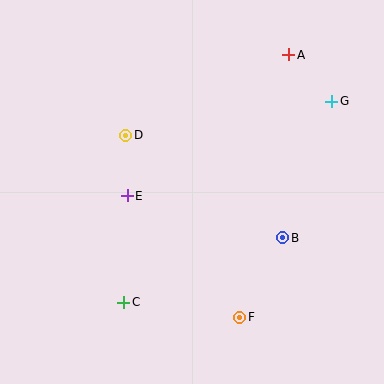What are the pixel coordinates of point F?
Point F is at (240, 317).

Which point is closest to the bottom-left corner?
Point C is closest to the bottom-left corner.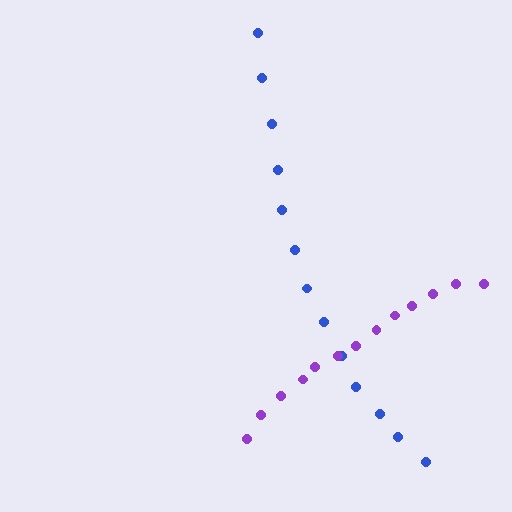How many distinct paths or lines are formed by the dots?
There are 2 distinct paths.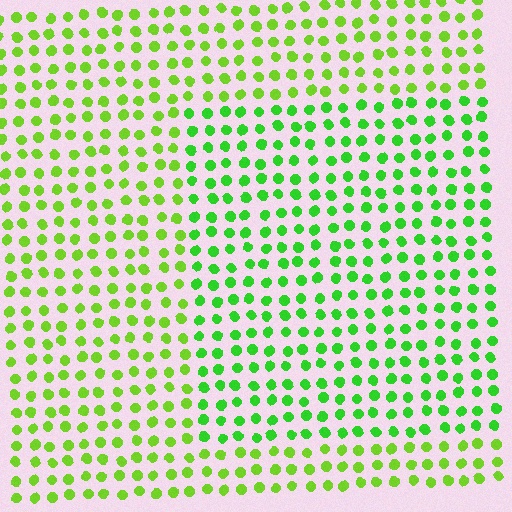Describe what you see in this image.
The image is filled with small lime elements in a uniform arrangement. A rectangle-shaped region is visible where the elements are tinted to a slightly different hue, forming a subtle color boundary.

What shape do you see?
I see a rectangle.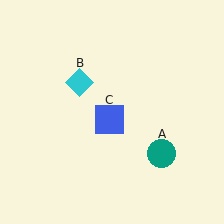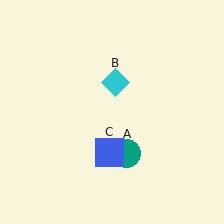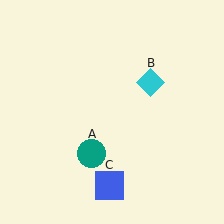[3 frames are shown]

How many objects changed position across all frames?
3 objects changed position: teal circle (object A), cyan diamond (object B), blue square (object C).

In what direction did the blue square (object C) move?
The blue square (object C) moved down.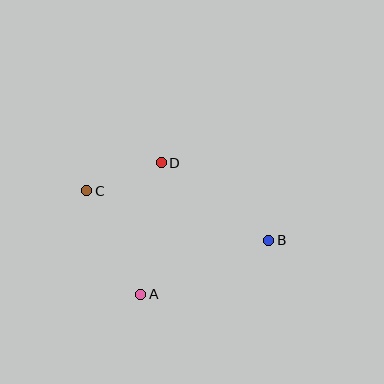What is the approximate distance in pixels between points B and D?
The distance between B and D is approximately 132 pixels.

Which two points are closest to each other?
Points C and D are closest to each other.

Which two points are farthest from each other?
Points B and C are farthest from each other.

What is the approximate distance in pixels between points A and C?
The distance between A and C is approximately 117 pixels.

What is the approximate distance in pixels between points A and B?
The distance between A and B is approximately 139 pixels.